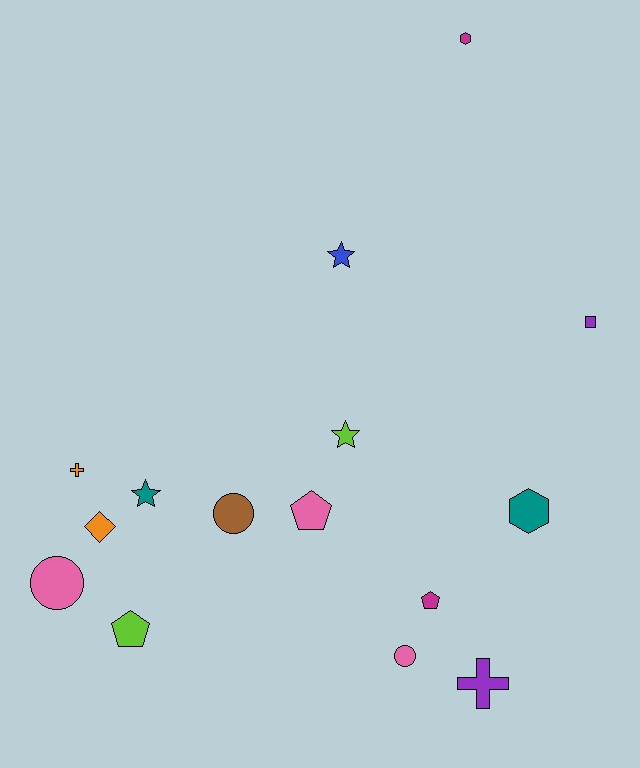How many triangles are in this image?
There are no triangles.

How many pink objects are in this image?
There are 3 pink objects.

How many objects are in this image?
There are 15 objects.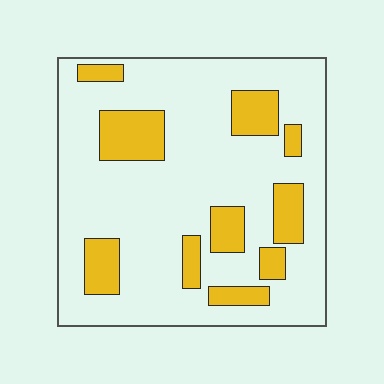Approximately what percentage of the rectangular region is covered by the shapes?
Approximately 20%.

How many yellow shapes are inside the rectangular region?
10.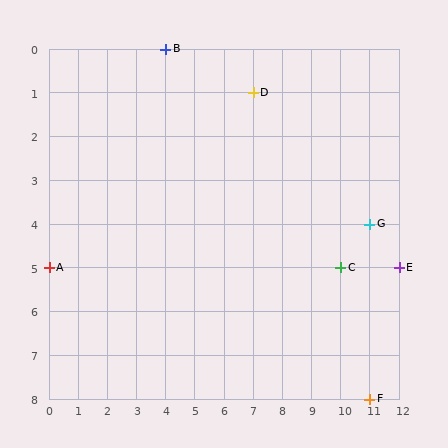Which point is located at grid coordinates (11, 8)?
Point F is at (11, 8).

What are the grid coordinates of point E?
Point E is at grid coordinates (12, 5).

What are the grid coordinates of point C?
Point C is at grid coordinates (10, 5).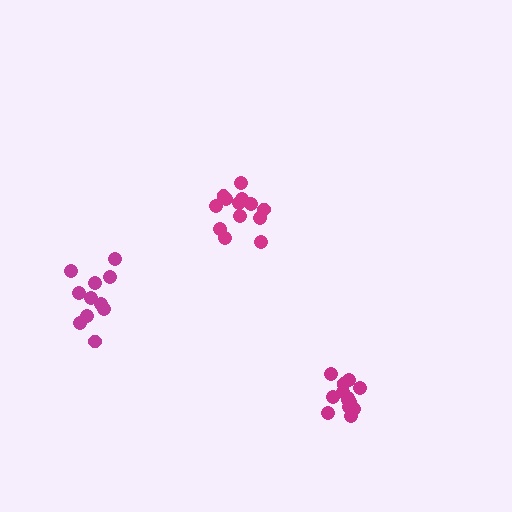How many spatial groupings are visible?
There are 3 spatial groupings.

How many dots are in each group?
Group 1: 11 dots, Group 2: 13 dots, Group 3: 13 dots (37 total).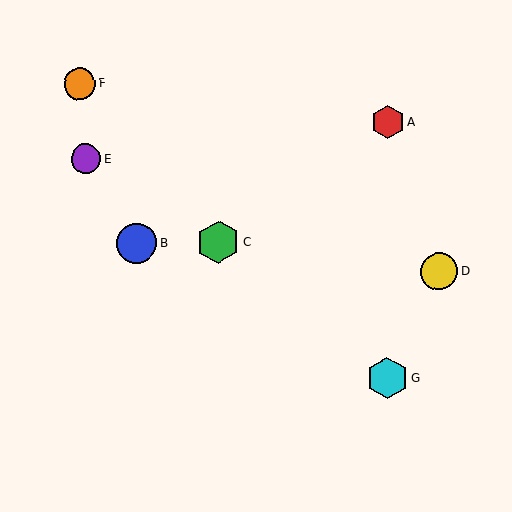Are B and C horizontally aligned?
Yes, both are at y≈243.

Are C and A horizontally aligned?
No, C is at y≈242 and A is at y≈122.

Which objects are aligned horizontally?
Objects B, C are aligned horizontally.